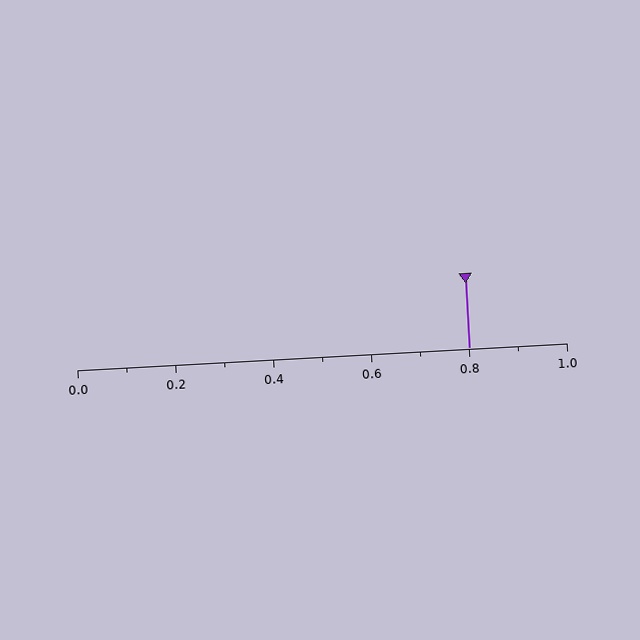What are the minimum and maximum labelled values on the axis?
The axis runs from 0.0 to 1.0.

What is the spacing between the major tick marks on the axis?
The major ticks are spaced 0.2 apart.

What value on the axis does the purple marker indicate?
The marker indicates approximately 0.8.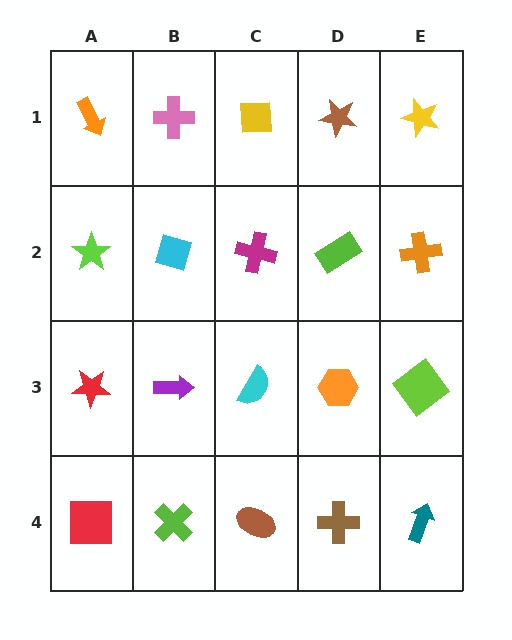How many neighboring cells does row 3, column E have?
3.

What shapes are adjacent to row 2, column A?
An orange arrow (row 1, column A), a red star (row 3, column A), a cyan diamond (row 2, column B).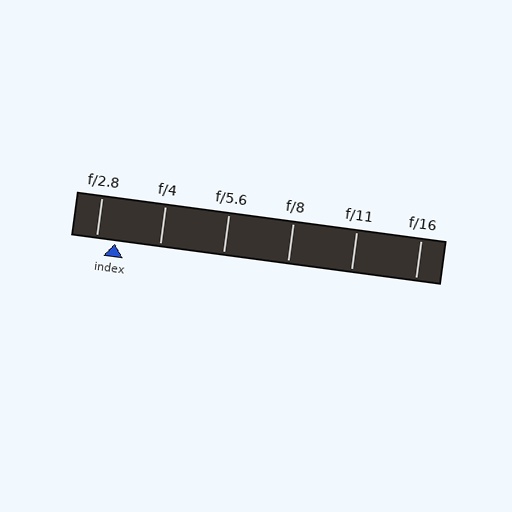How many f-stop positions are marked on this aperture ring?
There are 6 f-stop positions marked.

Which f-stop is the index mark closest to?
The index mark is closest to f/2.8.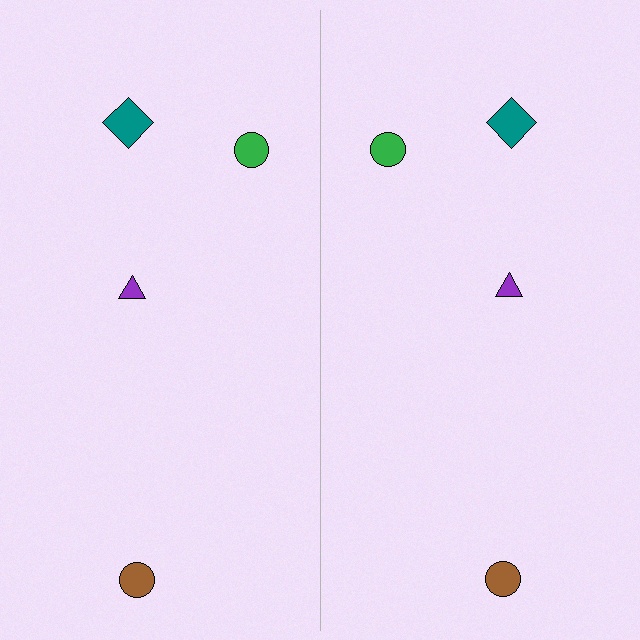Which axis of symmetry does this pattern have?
The pattern has a vertical axis of symmetry running through the center of the image.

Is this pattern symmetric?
Yes, this pattern has bilateral (reflection) symmetry.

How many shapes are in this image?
There are 8 shapes in this image.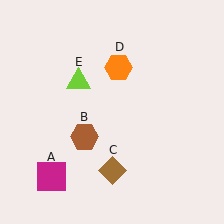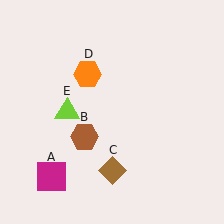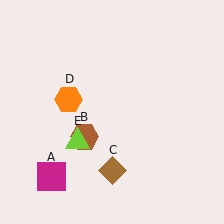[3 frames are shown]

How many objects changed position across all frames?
2 objects changed position: orange hexagon (object D), lime triangle (object E).